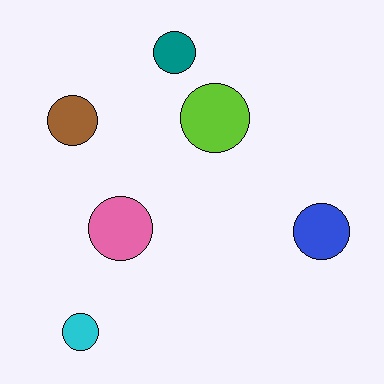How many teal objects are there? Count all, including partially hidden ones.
There is 1 teal object.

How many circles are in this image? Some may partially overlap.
There are 6 circles.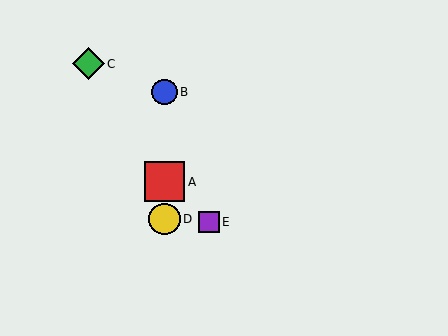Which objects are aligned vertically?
Objects A, B, D are aligned vertically.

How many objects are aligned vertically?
3 objects (A, B, D) are aligned vertically.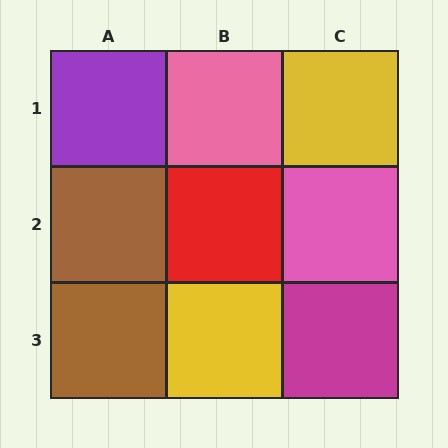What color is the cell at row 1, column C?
Yellow.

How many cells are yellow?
2 cells are yellow.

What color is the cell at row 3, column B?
Yellow.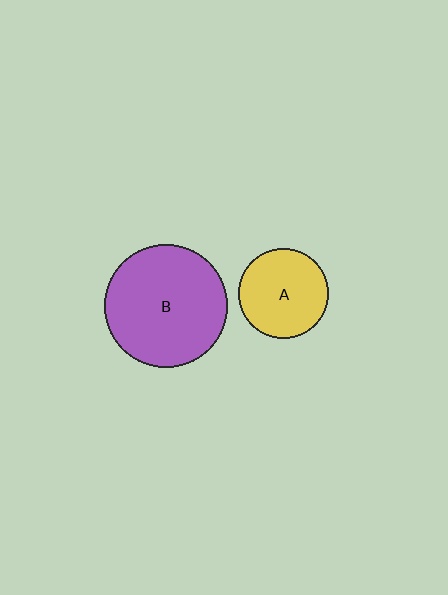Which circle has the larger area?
Circle B (purple).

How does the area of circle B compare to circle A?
Approximately 1.8 times.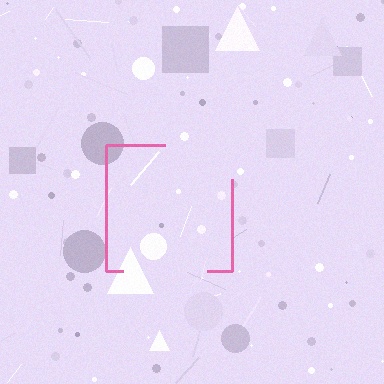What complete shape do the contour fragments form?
The contour fragments form a square.